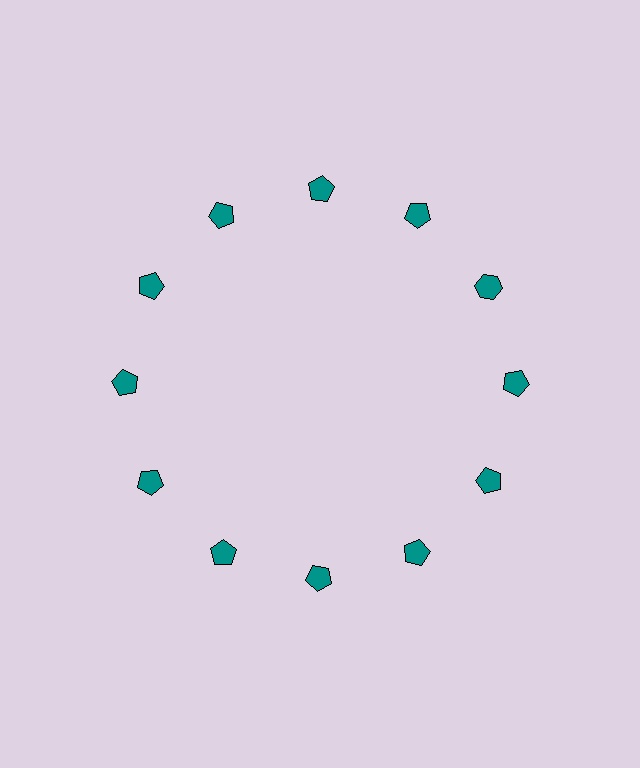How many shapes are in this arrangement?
There are 12 shapes arranged in a ring pattern.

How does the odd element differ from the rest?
It has a different shape: hexagon instead of pentagon.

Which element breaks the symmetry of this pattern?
The teal hexagon at roughly the 2 o'clock position breaks the symmetry. All other shapes are teal pentagons.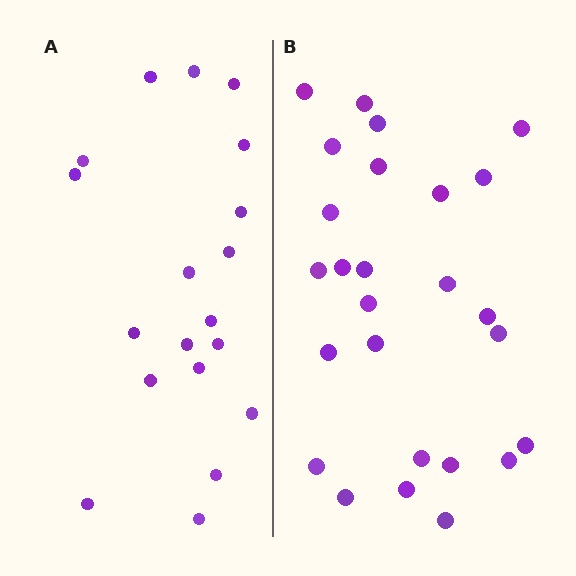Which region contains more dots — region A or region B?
Region B (the right region) has more dots.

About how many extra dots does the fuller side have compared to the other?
Region B has roughly 8 or so more dots than region A.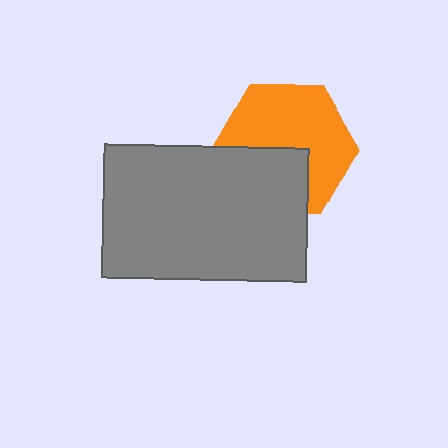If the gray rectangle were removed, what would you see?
You would see the complete orange hexagon.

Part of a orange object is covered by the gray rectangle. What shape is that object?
It is a hexagon.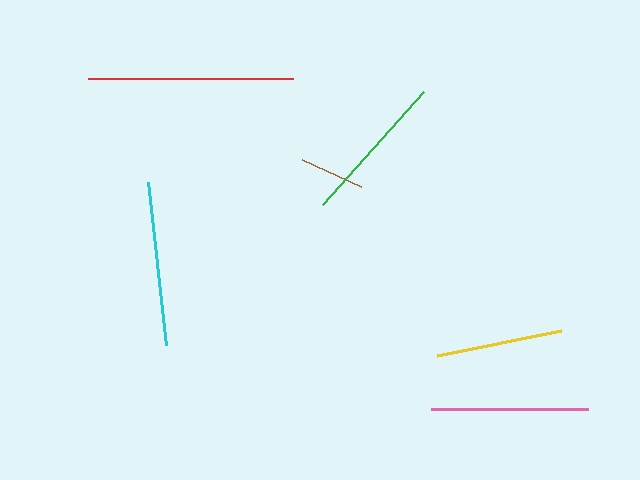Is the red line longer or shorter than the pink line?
The red line is longer than the pink line.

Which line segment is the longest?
The red line is the longest at approximately 205 pixels.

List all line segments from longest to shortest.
From longest to shortest: red, cyan, pink, green, yellow, brown.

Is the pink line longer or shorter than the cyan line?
The cyan line is longer than the pink line.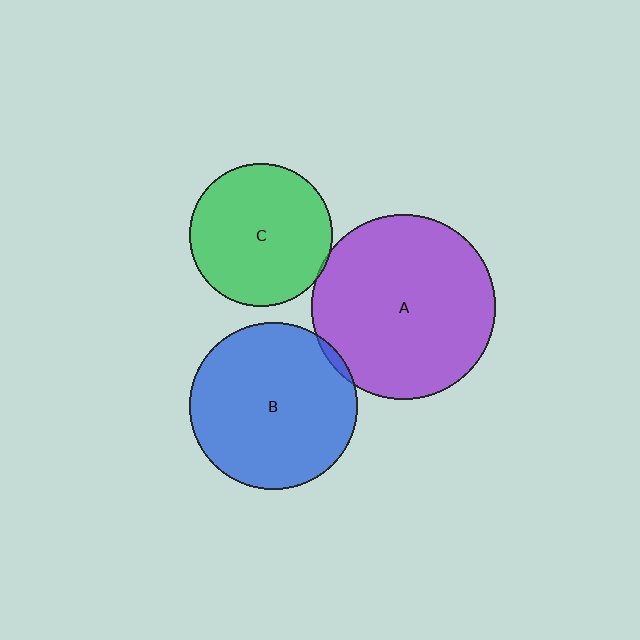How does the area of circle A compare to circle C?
Approximately 1.7 times.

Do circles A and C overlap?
Yes.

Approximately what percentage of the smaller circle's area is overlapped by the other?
Approximately 5%.